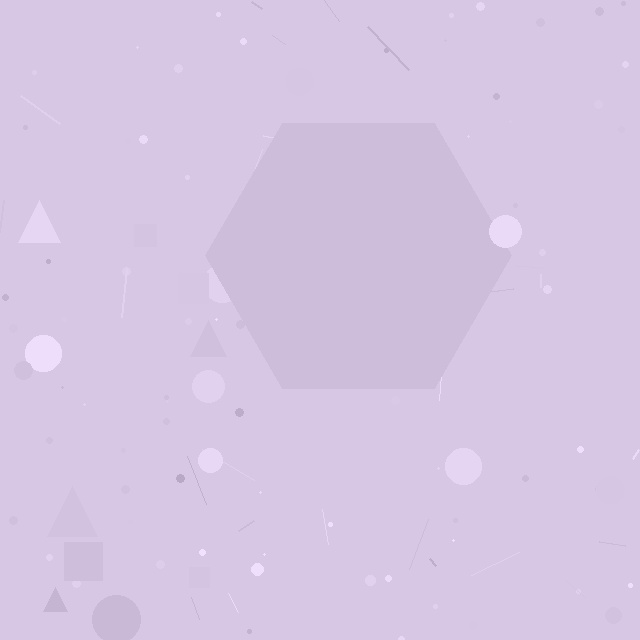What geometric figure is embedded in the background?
A hexagon is embedded in the background.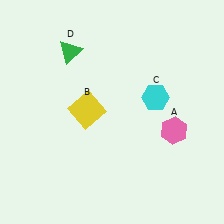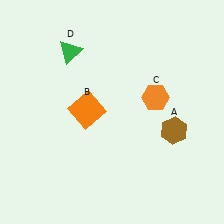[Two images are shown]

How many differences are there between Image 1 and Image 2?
There are 3 differences between the two images.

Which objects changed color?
A changed from pink to brown. B changed from yellow to orange. C changed from cyan to orange.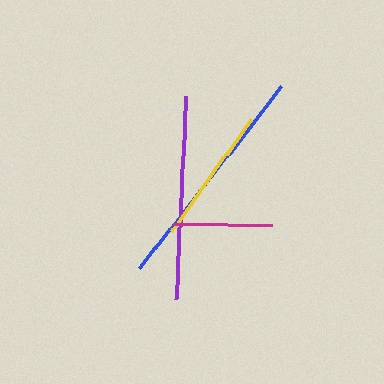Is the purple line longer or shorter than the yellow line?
The purple line is longer than the yellow line.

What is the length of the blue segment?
The blue segment is approximately 231 pixels long.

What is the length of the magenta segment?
The magenta segment is approximately 99 pixels long.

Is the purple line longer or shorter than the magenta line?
The purple line is longer than the magenta line.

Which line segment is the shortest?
The magenta line is the shortest at approximately 99 pixels.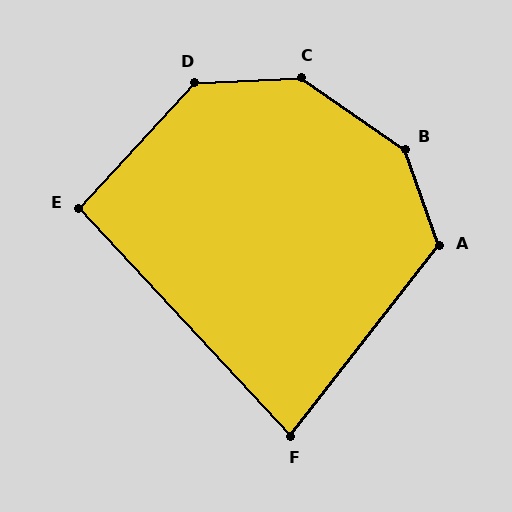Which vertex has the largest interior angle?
B, at approximately 144 degrees.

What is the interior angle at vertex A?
Approximately 123 degrees (obtuse).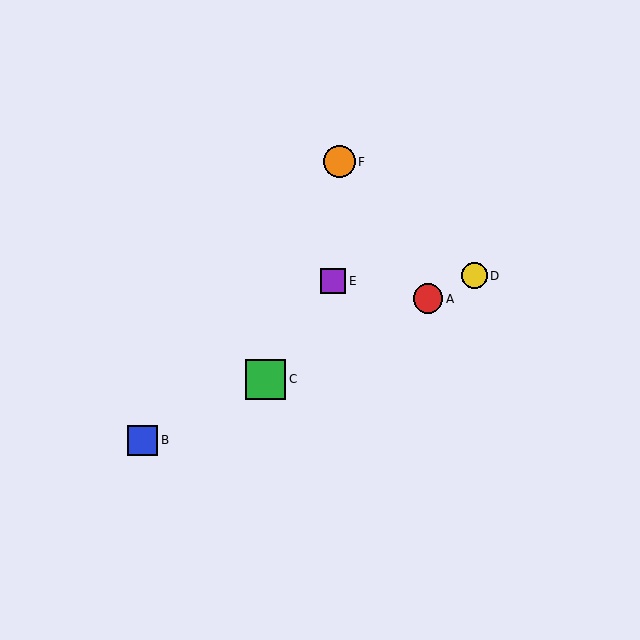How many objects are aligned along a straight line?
4 objects (A, B, C, D) are aligned along a straight line.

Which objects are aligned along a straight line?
Objects A, B, C, D are aligned along a straight line.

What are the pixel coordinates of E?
Object E is at (333, 281).